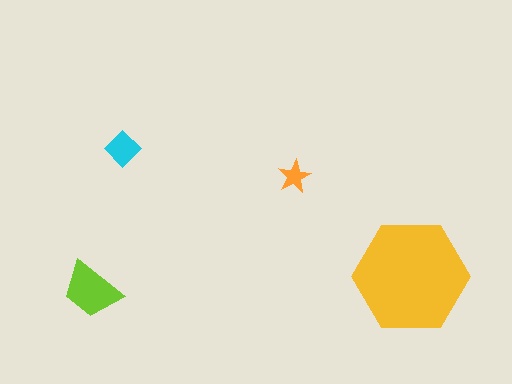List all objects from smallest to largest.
The orange star, the cyan diamond, the lime trapezoid, the yellow hexagon.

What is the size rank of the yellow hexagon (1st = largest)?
1st.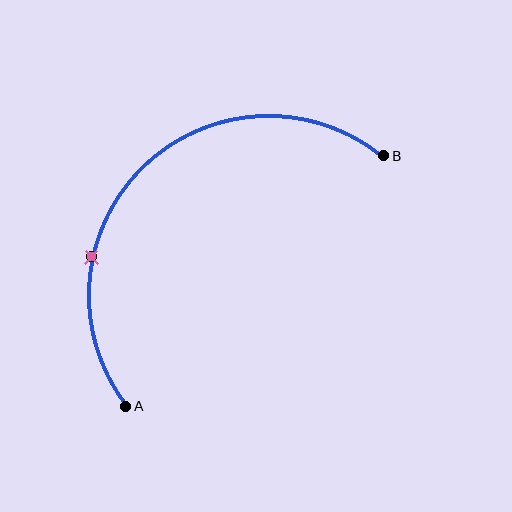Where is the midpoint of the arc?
The arc midpoint is the point on the curve farthest from the straight line joining A and B. It sits above and to the left of that line.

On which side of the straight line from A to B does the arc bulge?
The arc bulges above and to the left of the straight line connecting A and B.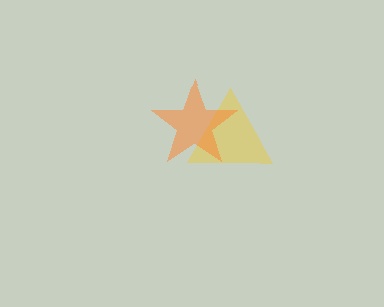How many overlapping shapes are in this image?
There are 2 overlapping shapes in the image.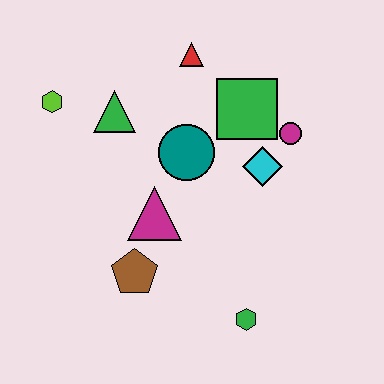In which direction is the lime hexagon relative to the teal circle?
The lime hexagon is to the left of the teal circle.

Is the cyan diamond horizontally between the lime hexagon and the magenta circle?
Yes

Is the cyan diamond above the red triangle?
No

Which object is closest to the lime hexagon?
The green triangle is closest to the lime hexagon.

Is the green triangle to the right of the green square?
No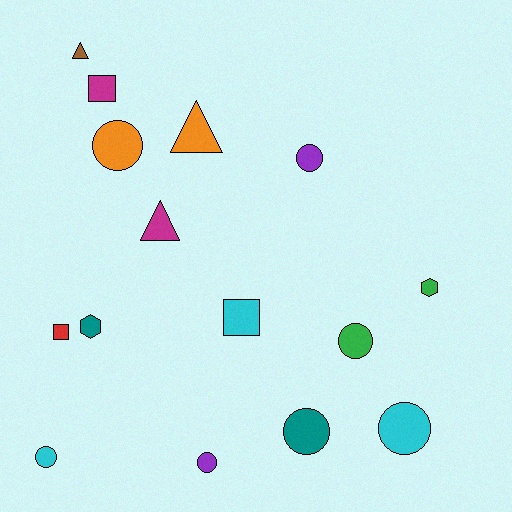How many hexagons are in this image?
There are 2 hexagons.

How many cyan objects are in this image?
There are 3 cyan objects.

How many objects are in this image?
There are 15 objects.